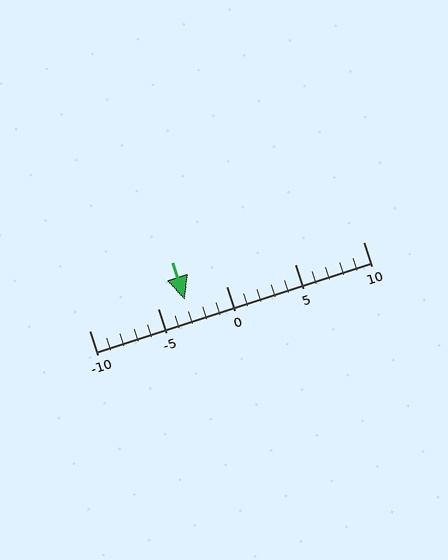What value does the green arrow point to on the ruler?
The green arrow points to approximately -3.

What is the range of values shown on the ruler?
The ruler shows values from -10 to 10.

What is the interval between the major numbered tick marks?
The major tick marks are spaced 5 units apart.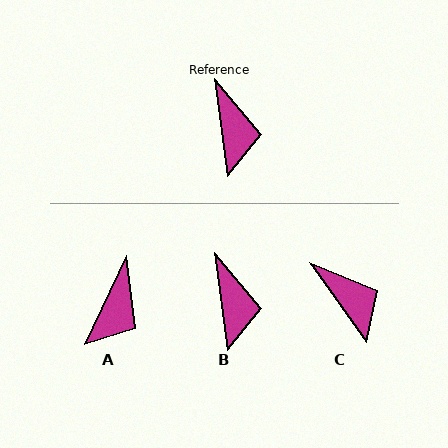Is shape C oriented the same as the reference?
No, it is off by about 27 degrees.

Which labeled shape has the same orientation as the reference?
B.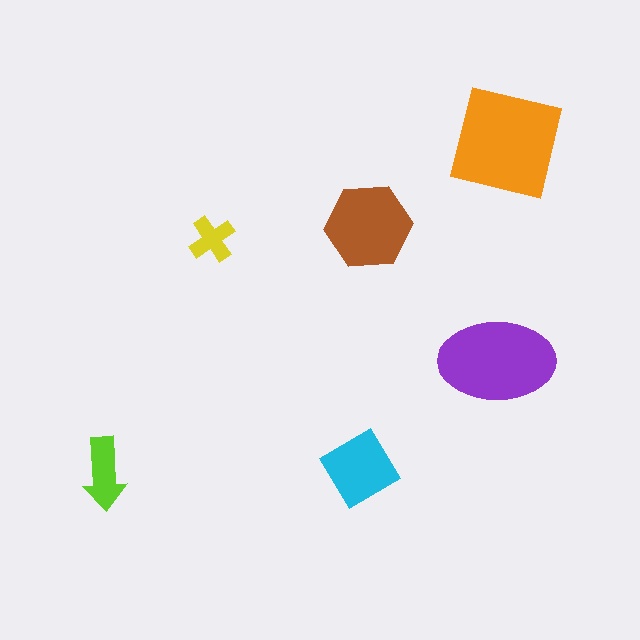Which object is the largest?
The orange square.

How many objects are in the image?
There are 6 objects in the image.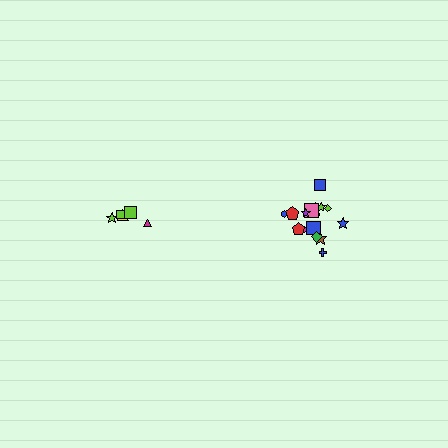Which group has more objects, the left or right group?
The right group.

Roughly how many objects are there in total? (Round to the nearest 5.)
Roughly 20 objects in total.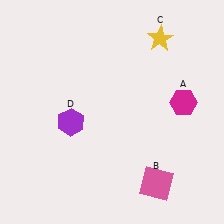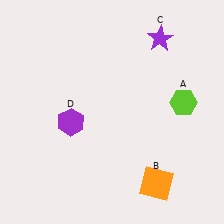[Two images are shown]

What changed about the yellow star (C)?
In Image 1, C is yellow. In Image 2, it changed to purple.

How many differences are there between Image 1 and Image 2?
There are 3 differences between the two images.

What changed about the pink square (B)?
In Image 1, B is pink. In Image 2, it changed to orange.